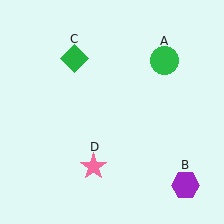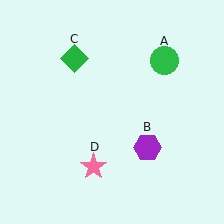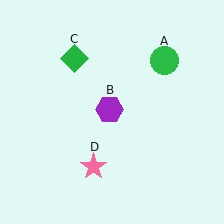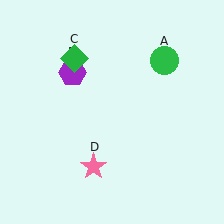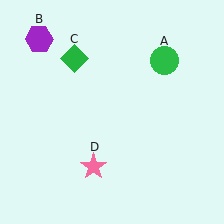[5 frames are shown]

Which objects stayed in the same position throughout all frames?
Green circle (object A) and green diamond (object C) and pink star (object D) remained stationary.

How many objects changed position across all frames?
1 object changed position: purple hexagon (object B).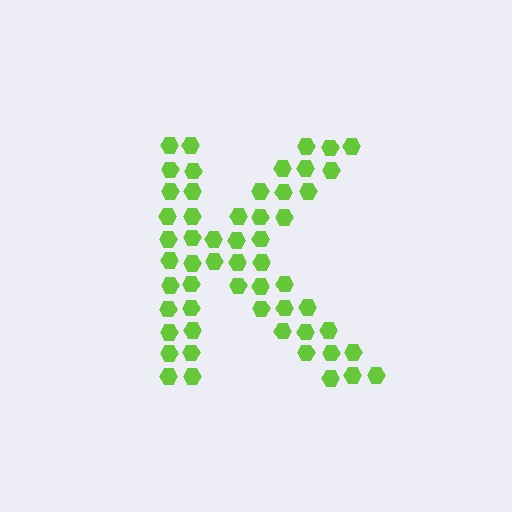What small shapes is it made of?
It is made of small hexagons.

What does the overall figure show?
The overall figure shows the letter K.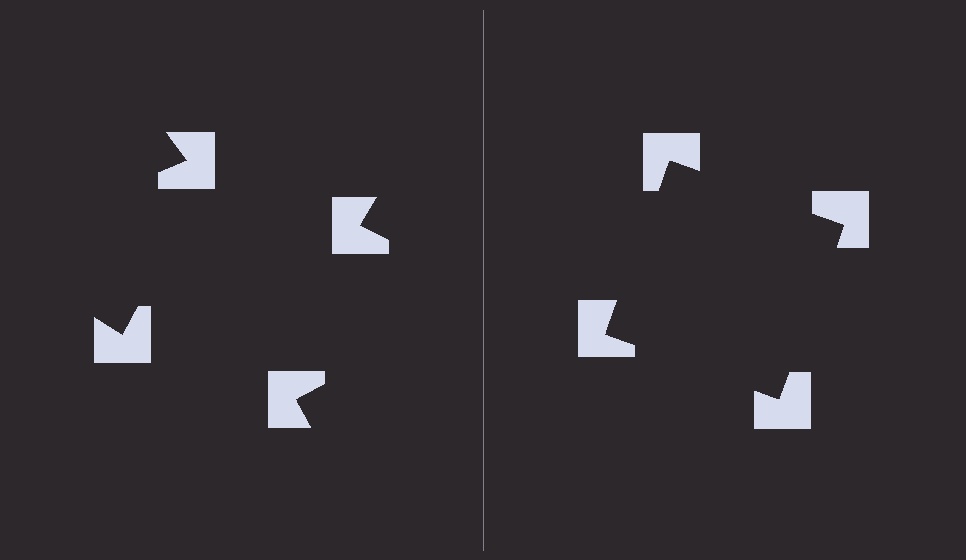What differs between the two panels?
The notched squares are positioned identically on both sides; only the wedge orientations differ. On the right they align to a square; on the left they are misaligned.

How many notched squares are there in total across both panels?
8 — 4 on each side.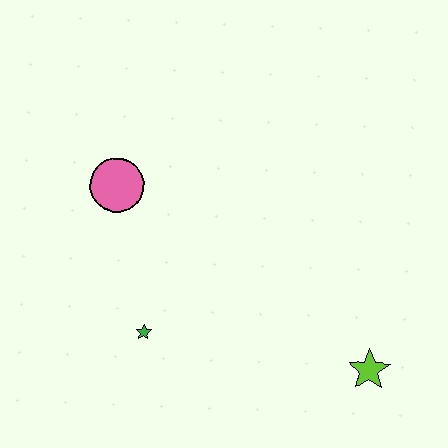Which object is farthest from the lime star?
The pink circle is farthest from the lime star.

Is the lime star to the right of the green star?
Yes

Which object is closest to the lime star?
The green star is closest to the lime star.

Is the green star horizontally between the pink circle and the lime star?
Yes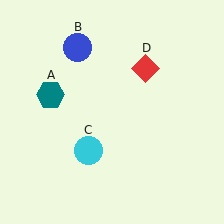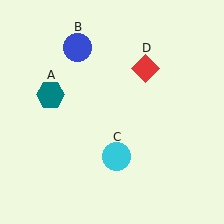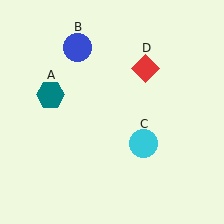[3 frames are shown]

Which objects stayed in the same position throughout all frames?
Teal hexagon (object A) and blue circle (object B) and red diamond (object D) remained stationary.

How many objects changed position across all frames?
1 object changed position: cyan circle (object C).